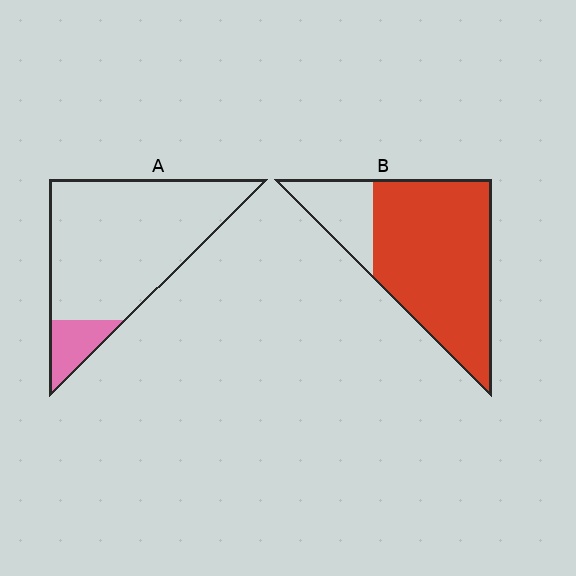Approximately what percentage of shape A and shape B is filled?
A is approximately 15% and B is approximately 80%.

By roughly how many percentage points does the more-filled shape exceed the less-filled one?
By roughly 65 percentage points (B over A).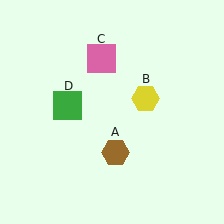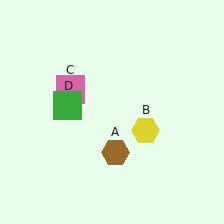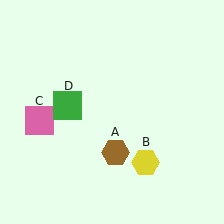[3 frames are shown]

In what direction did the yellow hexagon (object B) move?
The yellow hexagon (object B) moved down.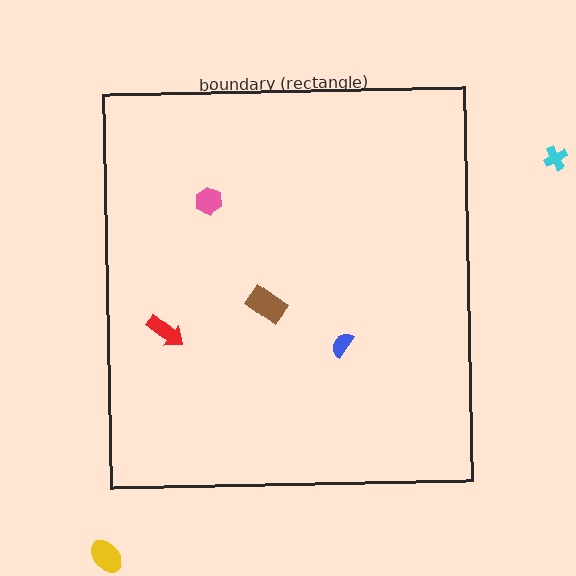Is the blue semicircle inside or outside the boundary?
Inside.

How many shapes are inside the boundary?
4 inside, 2 outside.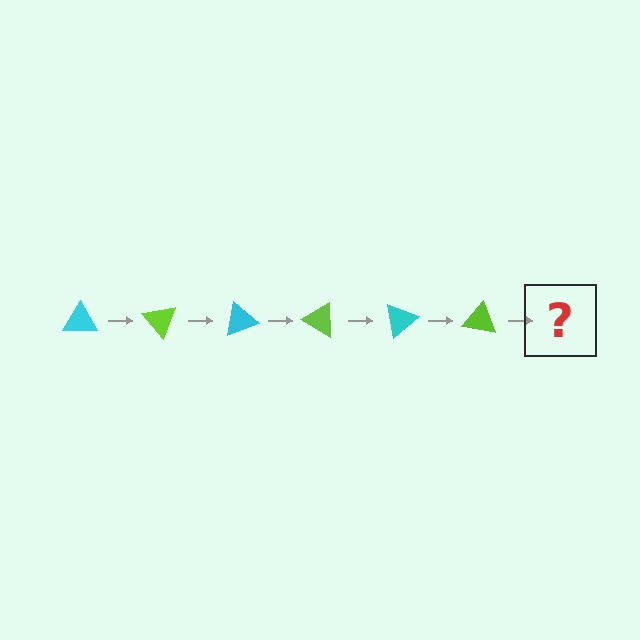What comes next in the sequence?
The next element should be a cyan triangle, rotated 300 degrees from the start.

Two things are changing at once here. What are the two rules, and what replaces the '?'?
The two rules are that it rotates 50 degrees each step and the color cycles through cyan and lime. The '?' should be a cyan triangle, rotated 300 degrees from the start.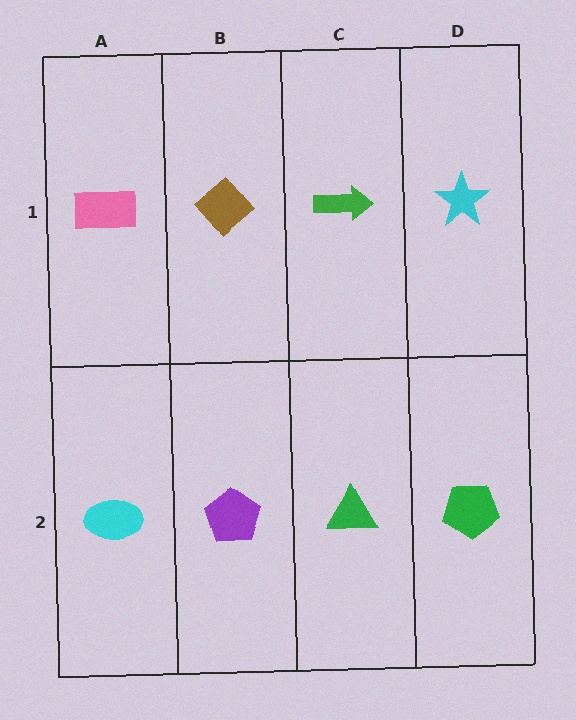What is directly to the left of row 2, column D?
A green triangle.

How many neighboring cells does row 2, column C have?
3.